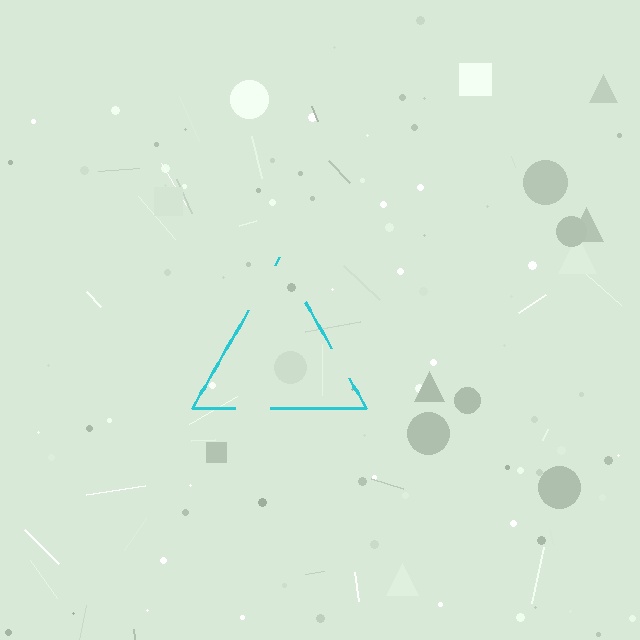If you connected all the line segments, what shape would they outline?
They would outline a triangle.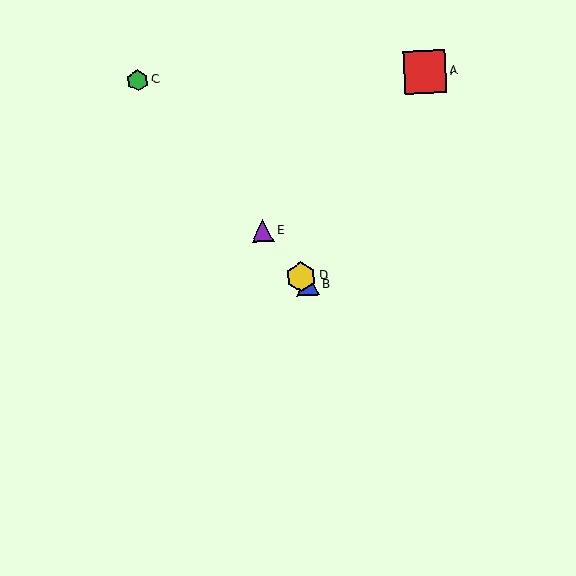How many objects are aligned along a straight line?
4 objects (B, C, D, E) are aligned along a straight line.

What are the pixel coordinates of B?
Object B is at (308, 285).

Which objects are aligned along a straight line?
Objects B, C, D, E are aligned along a straight line.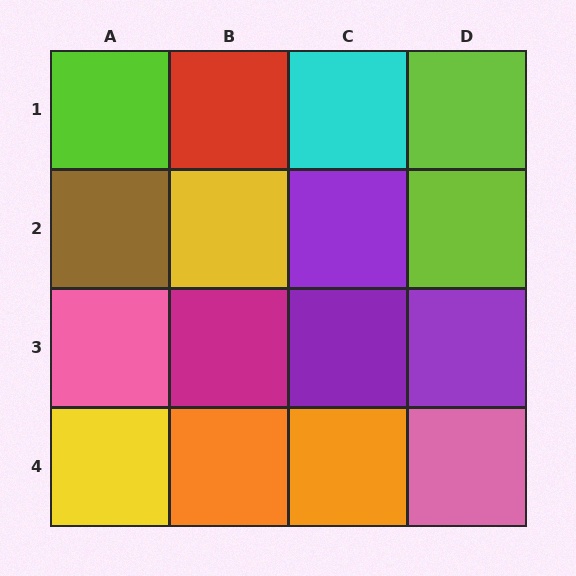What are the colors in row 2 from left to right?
Brown, yellow, purple, lime.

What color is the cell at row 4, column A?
Yellow.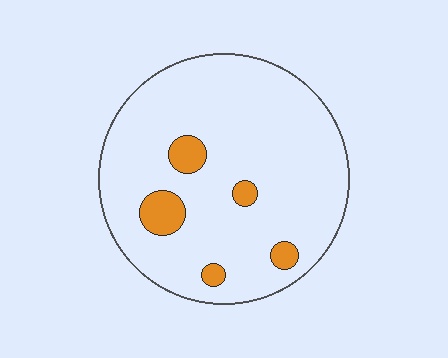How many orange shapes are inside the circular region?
5.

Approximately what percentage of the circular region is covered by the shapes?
Approximately 10%.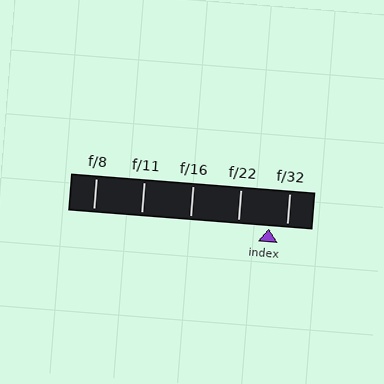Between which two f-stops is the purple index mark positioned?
The index mark is between f/22 and f/32.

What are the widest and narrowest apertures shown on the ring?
The widest aperture shown is f/8 and the narrowest is f/32.